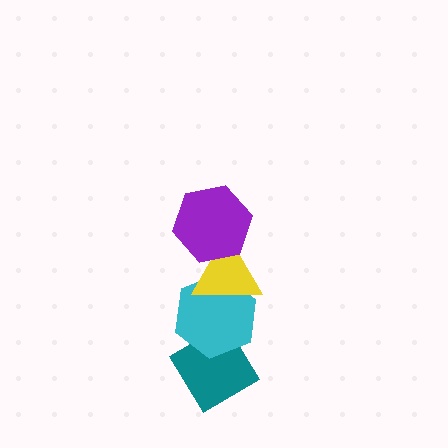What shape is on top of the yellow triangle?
The purple hexagon is on top of the yellow triangle.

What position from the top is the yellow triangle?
The yellow triangle is 2nd from the top.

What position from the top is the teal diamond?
The teal diamond is 4th from the top.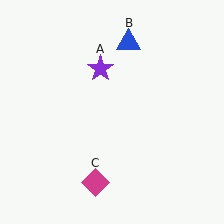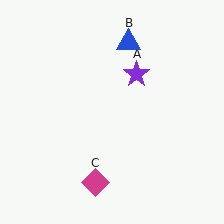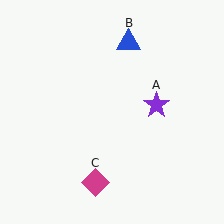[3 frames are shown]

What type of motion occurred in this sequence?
The purple star (object A) rotated clockwise around the center of the scene.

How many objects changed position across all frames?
1 object changed position: purple star (object A).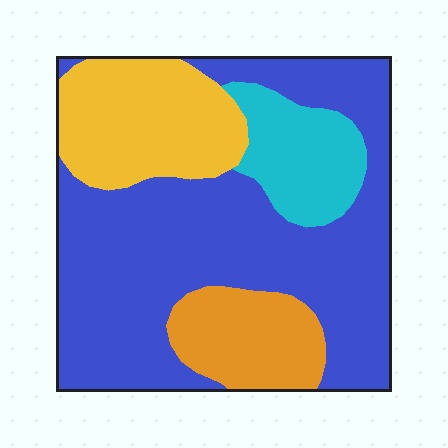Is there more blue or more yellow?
Blue.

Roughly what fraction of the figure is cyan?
Cyan covers about 10% of the figure.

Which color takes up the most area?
Blue, at roughly 55%.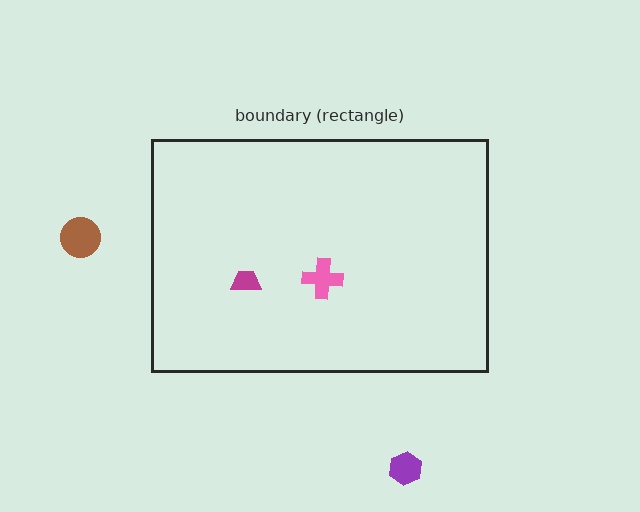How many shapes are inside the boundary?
2 inside, 2 outside.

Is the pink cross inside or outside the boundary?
Inside.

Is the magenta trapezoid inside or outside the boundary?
Inside.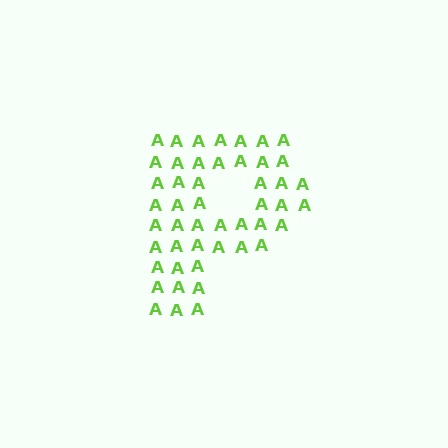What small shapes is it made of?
It is made of small letter A's.